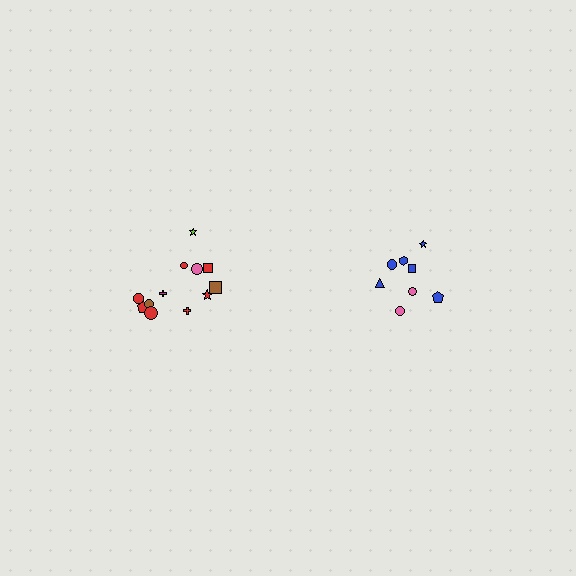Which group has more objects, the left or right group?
The left group.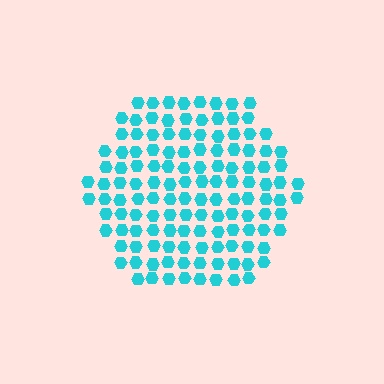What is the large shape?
The large shape is a hexagon.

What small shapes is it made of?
It is made of small hexagons.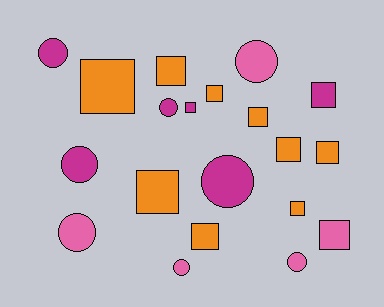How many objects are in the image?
There are 20 objects.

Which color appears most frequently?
Orange, with 9 objects.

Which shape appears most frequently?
Square, with 12 objects.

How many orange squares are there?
There are 9 orange squares.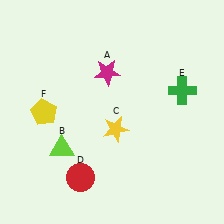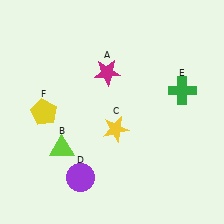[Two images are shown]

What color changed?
The circle (D) changed from red in Image 1 to purple in Image 2.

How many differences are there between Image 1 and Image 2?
There is 1 difference between the two images.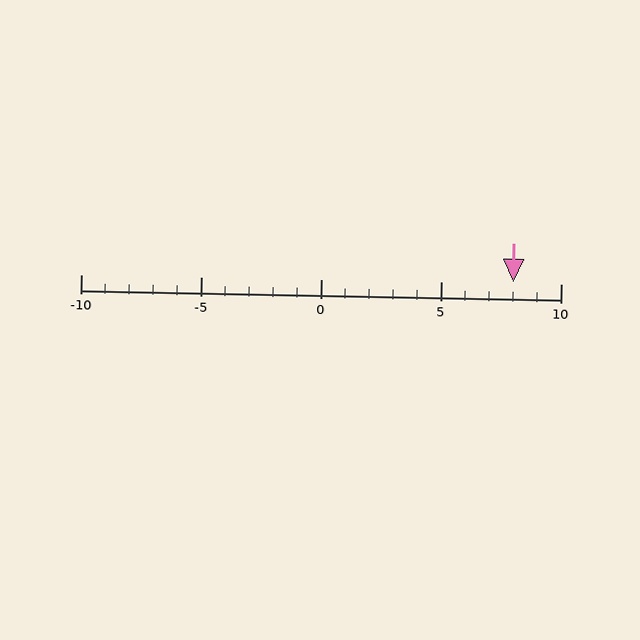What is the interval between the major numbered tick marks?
The major tick marks are spaced 5 units apart.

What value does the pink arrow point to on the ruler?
The pink arrow points to approximately 8.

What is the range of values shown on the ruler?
The ruler shows values from -10 to 10.